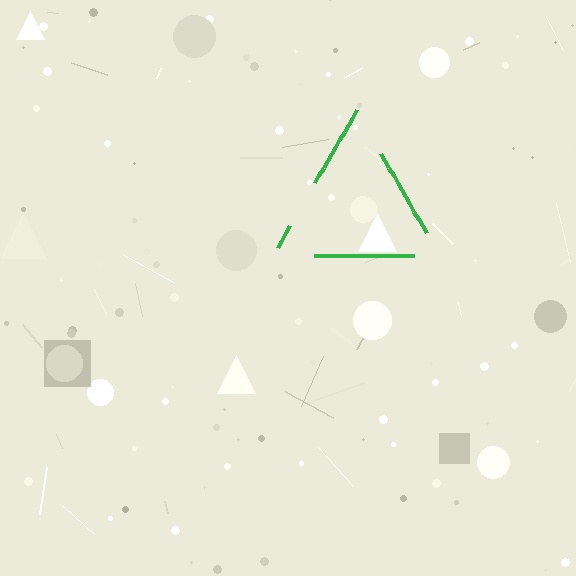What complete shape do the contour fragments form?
The contour fragments form a triangle.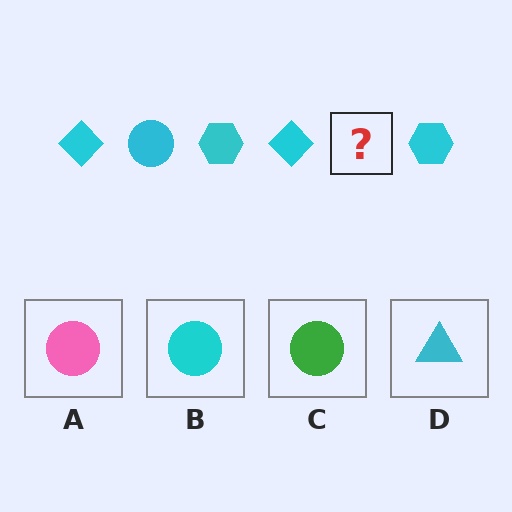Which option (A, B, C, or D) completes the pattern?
B.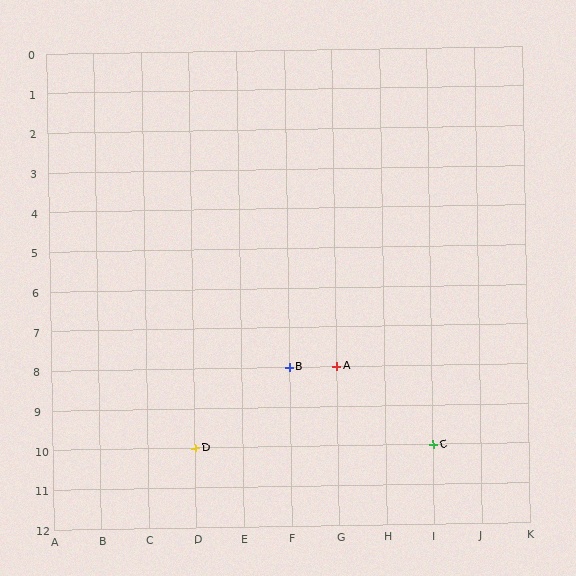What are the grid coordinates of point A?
Point A is at grid coordinates (G, 8).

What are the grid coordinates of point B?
Point B is at grid coordinates (F, 8).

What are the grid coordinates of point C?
Point C is at grid coordinates (I, 10).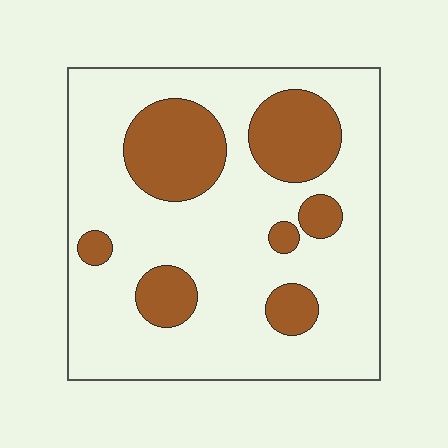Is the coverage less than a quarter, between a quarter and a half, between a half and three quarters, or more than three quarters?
Less than a quarter.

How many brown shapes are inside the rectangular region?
7.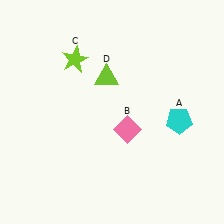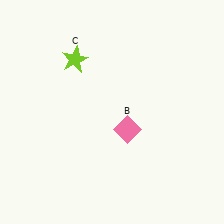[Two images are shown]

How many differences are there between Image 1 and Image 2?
There are 2 differences between the two images.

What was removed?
The lime triangle (D), the cyan pentagon (A) were removed in Image 2.